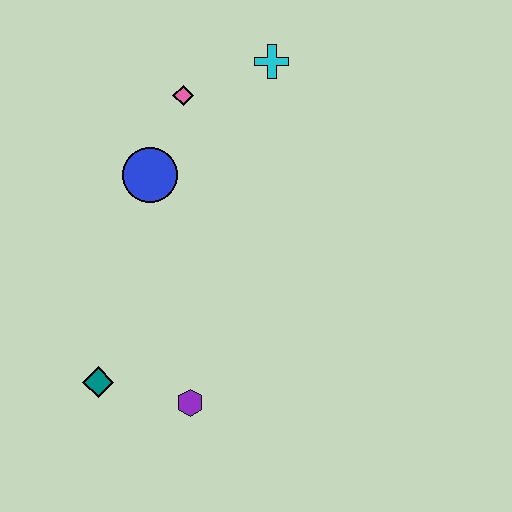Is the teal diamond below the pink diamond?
Yes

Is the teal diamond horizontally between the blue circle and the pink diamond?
No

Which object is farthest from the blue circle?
The purple hexagon is farthest from the blue circle.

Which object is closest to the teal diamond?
The purple hexagon is closest to the teal diamond.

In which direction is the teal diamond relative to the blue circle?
The teal diamond is below the blue circle.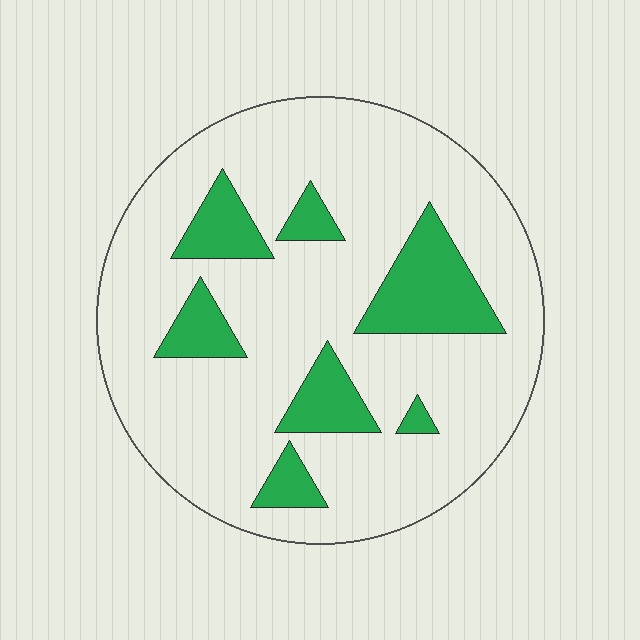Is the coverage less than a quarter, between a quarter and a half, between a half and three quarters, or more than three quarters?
Less than a quarter.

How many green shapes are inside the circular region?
7.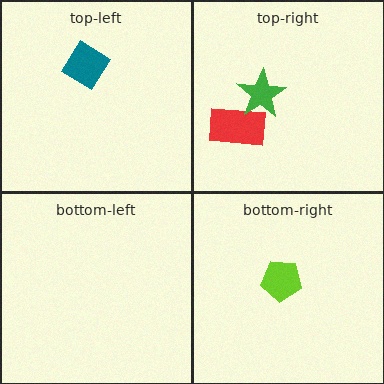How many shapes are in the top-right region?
2.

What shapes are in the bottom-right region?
The lime pentagon.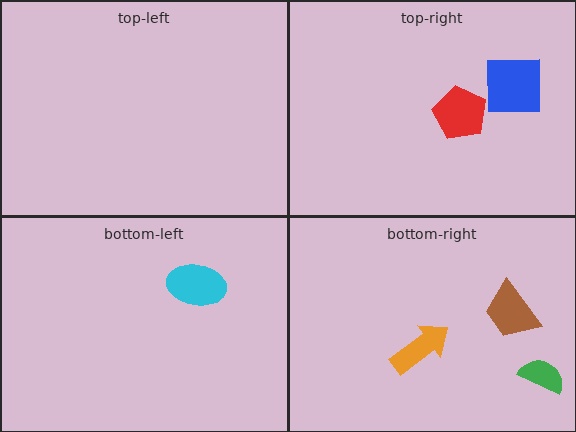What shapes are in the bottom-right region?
The brown trapezoid, the green semicircle, the orange arrow.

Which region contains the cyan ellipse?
The bottom-left region.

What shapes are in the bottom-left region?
The cyan ellipse.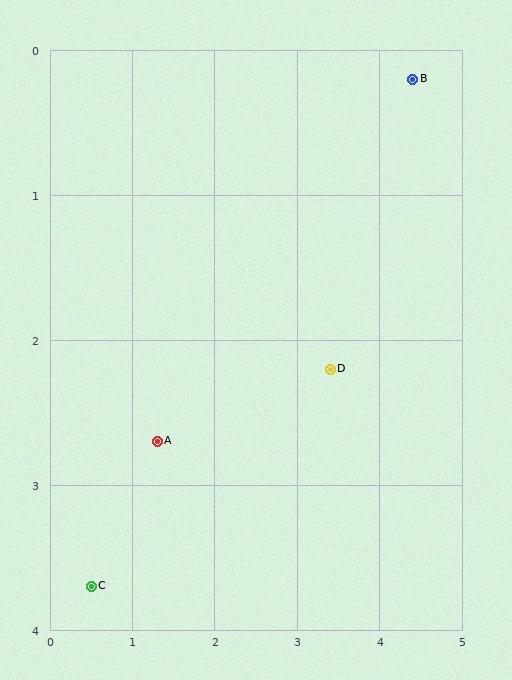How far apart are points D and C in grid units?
Points D and C are about 3.3 grid units apart.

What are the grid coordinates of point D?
Point D is at approximately (3.4, 2.2).